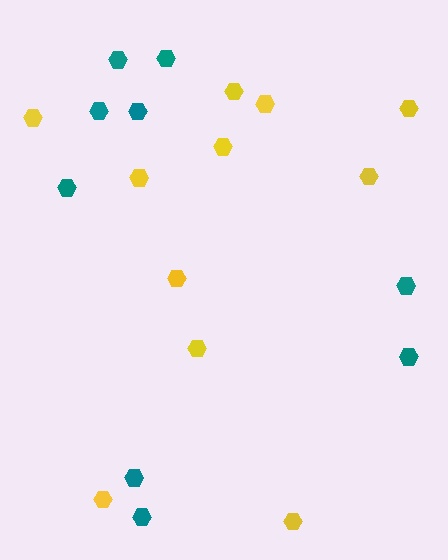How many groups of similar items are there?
There are 2 groups: one group of yellow hexagons (11) and one group of teal hexagons (9).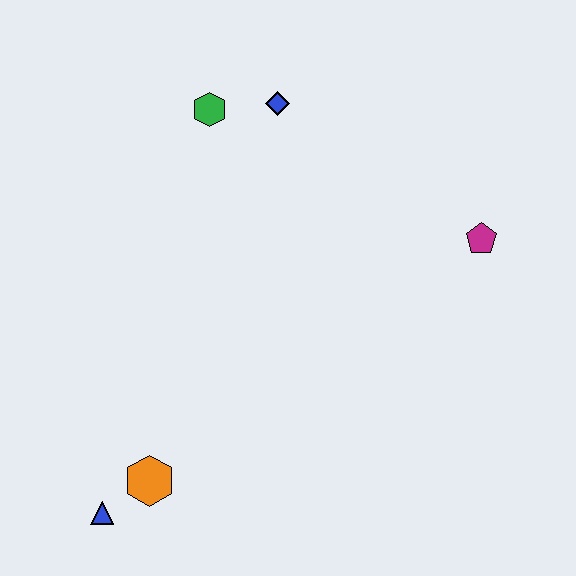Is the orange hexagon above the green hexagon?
No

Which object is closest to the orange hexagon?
The blue triangle is closest to the orange hexagon.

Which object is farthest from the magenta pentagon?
The blue triangle is farthest from the magenta pentagon.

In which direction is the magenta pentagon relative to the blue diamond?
The magenta pentagon is to the right of the blue diamond.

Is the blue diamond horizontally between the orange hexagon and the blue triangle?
No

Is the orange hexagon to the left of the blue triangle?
No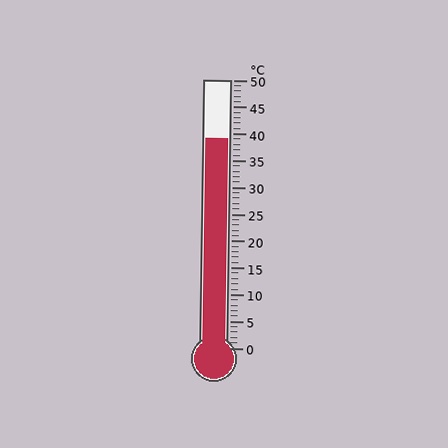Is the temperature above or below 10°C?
The temperature is above 10°C.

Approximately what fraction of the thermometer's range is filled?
The thermometer is filled to approximately 80% of its range.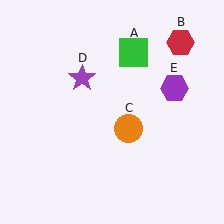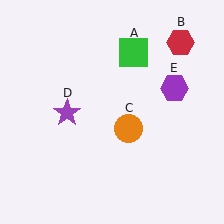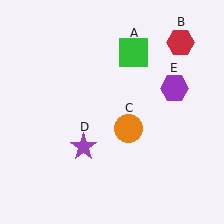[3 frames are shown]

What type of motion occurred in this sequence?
The purple star (object D) rotated counterclockwise around the center of the scene.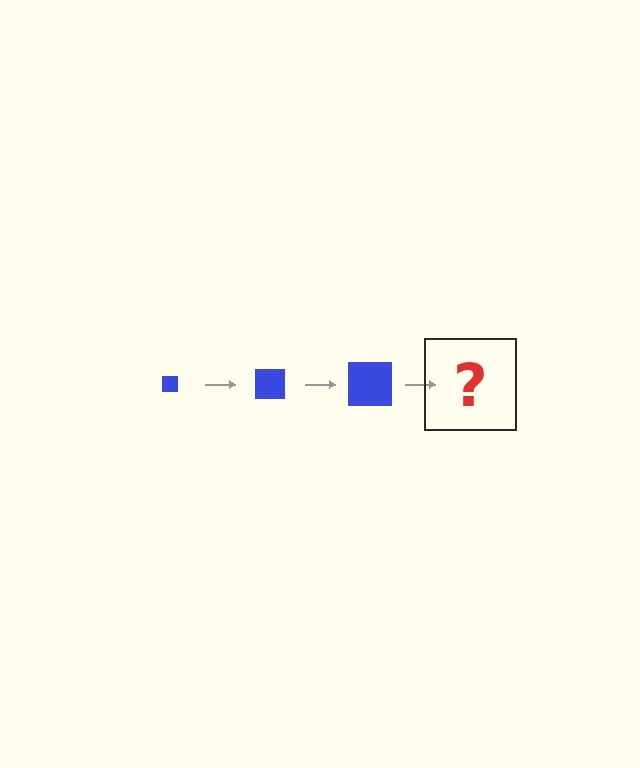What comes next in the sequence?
The next element should be a blue square, larger than the previous one.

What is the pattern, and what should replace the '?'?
The pattern is that the square gets progressively larger each step. The '?' should be a blue square, larger than the previous one.